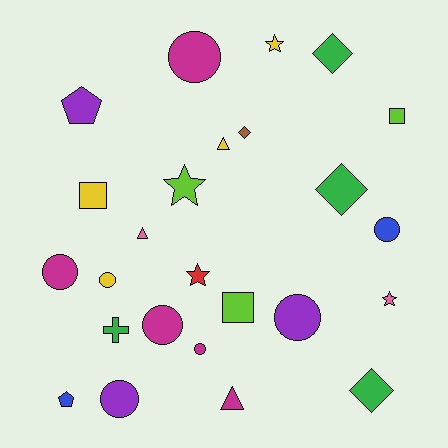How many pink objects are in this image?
There are 2 pink objects.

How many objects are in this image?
There are 25 objects.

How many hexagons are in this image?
There are no hexagons.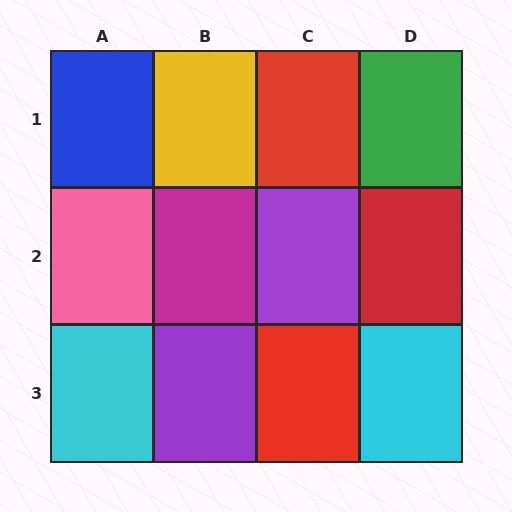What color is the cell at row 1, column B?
Yellow.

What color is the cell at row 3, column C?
Red.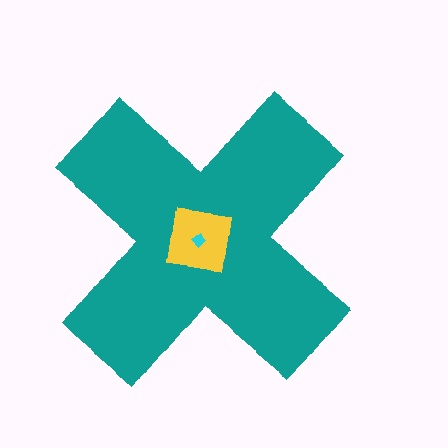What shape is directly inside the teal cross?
The yellow square.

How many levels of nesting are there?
3.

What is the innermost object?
The cyan diamond.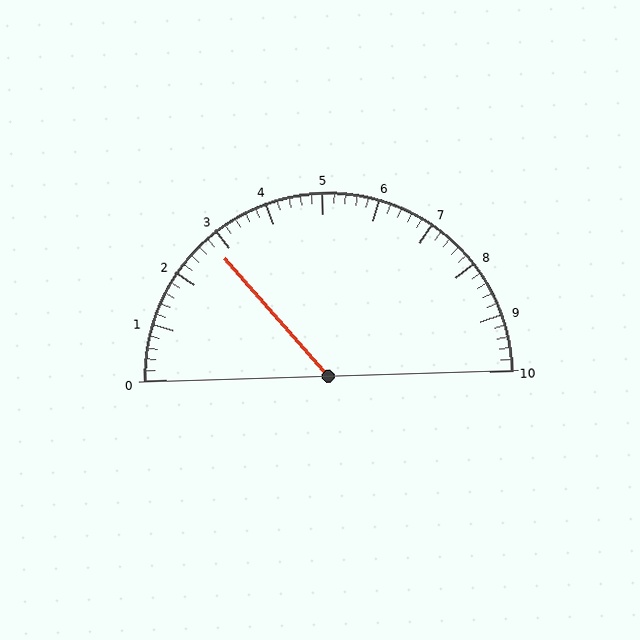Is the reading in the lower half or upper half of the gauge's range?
The reading is in the lower half of the range (0 to 10).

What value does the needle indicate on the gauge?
The needle indicates approximately 2.8.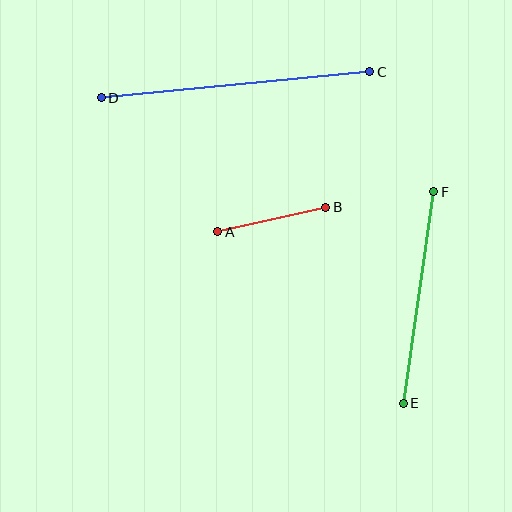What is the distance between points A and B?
The distance is approximately 111 pixels.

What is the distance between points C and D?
The distance is approximately 270 pixels.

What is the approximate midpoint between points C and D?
The midpoint is at approximately (236, 85) pixels.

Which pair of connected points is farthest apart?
Points C and D are farthest apart.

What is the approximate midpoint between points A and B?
The midpoint is at approximately (272, 220) pixels.